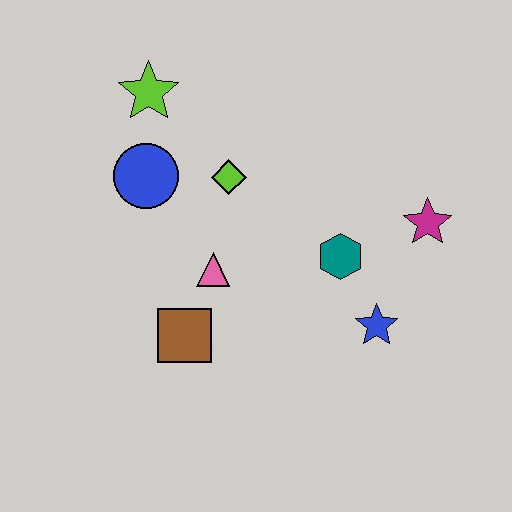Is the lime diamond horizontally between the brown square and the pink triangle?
No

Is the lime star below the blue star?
No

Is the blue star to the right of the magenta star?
No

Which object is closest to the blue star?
The teal hexagon is closest to the blue star.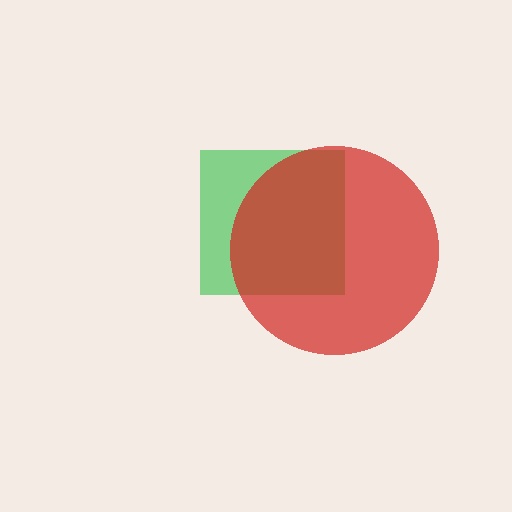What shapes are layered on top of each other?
The layered shapes are: a green square, a red circle.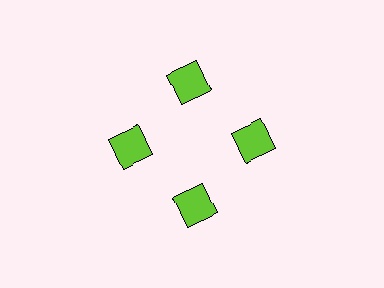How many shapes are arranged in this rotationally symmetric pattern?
There are 4 shapes, arranged in 4 groups of 1.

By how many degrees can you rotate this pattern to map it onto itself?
The pattern maps onto itself every 90 degrees of rotation.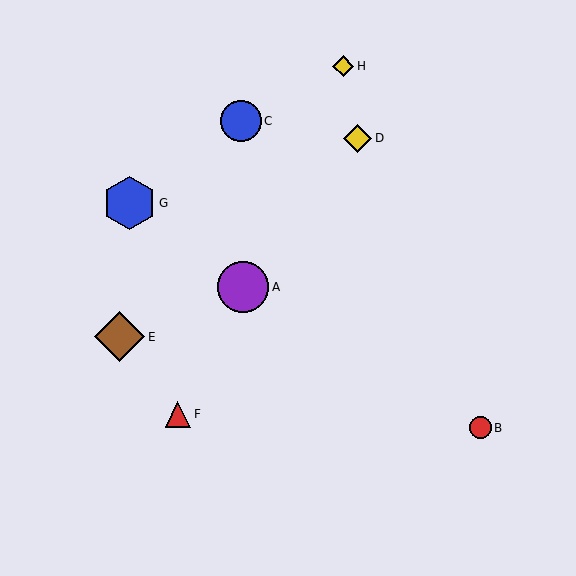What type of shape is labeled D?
Shape D is a yellow diamond.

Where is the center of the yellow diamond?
The center of the yellow diamond is at (343, 66).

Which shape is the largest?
The blue hexagon (labeled G) is the largest.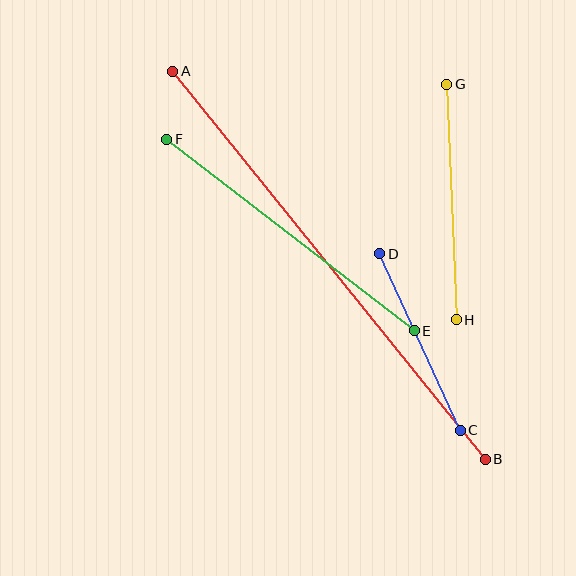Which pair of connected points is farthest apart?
Points A and B are farthest apart.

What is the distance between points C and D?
The distance is approximately 194 pixels.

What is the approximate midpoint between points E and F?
The midpoint is at approximately (291, 235) pixels.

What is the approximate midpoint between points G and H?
The midpoint is at approximately (451, 202) pixels.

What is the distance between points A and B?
The distance is approximately 498 pixels.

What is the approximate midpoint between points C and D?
The midpoint is at approximately (420, 342) pixels.